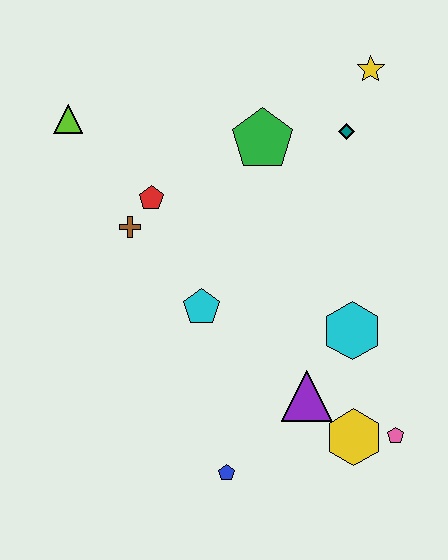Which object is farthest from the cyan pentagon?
The yellow star is farthest from the cyan pentagon.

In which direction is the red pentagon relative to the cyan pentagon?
The red pentagon is above the cyan pentagon.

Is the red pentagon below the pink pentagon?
No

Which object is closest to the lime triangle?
The red pentagon is closest to the lime triangle.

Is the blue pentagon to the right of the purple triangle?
No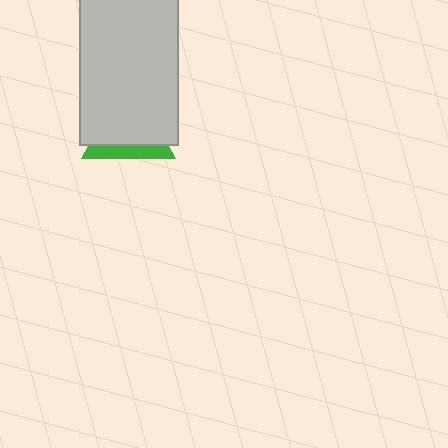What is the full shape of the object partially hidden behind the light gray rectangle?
The partially hidden object is a green triangle.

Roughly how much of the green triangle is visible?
A small part of it is visible (roughly 31%).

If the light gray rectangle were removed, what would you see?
You would see the complete green triangle.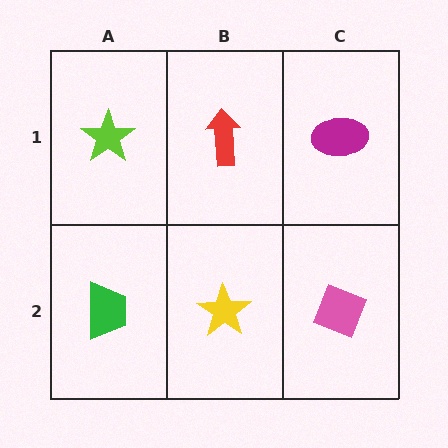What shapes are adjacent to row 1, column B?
A yellow star (row 2, column B), a lime star (row 1, column A), a magenta ellipse (row 1, column C).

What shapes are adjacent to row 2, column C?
A magenta ellipse (row 1, column C), a yellow star (row 2, column B).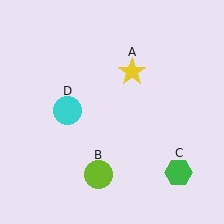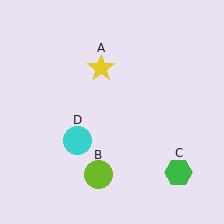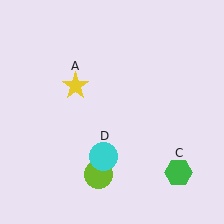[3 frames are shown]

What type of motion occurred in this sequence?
The yellow star (object A), cyan circle (object D) rotated counterclockwise around the center of the scene.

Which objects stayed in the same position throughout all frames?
Lime circle (object B) and green hexagon (object C) remained stationary.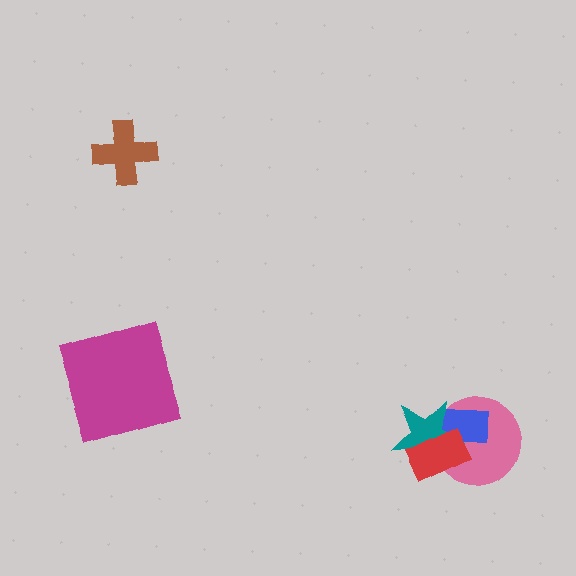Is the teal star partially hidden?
Yes, it is partially covered by another shape.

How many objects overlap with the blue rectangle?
3 objects overlap with the blue rectangle.